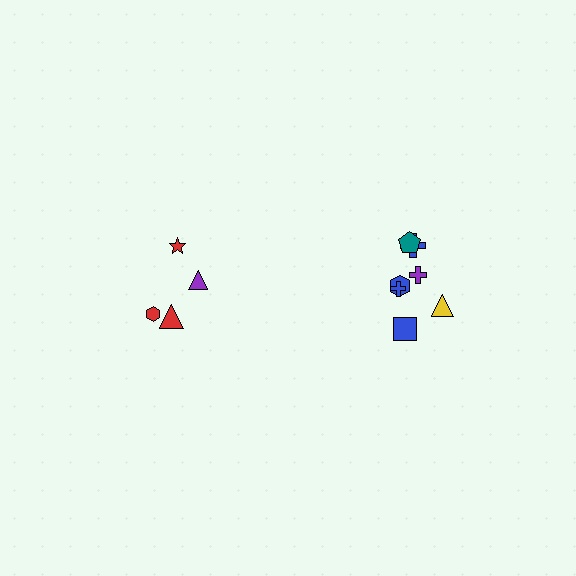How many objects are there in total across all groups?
There are 11 objects.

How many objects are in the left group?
There are 4 objects.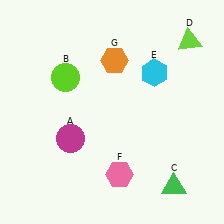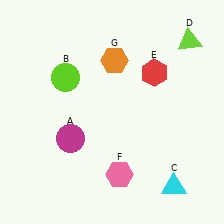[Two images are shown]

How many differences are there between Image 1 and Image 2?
There are 2 differences between the two images.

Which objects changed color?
C changed from green to cyan. E changed from cyan to red.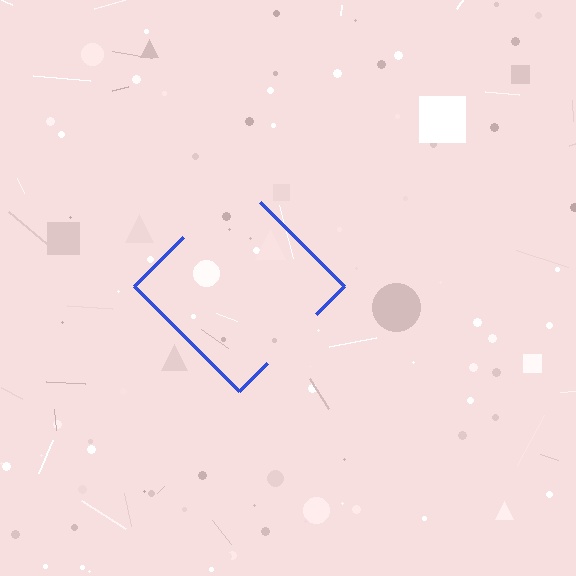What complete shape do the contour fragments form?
The contour fragments form a diamond.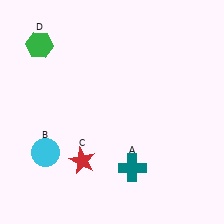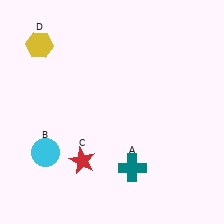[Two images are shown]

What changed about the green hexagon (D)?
In Image 1, D is green. In Image 2, it changed to yellow.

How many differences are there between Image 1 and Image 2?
There is 1 difference between the two images.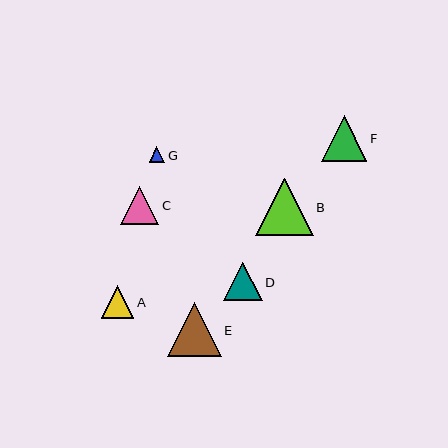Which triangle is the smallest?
Triangle G is the smallest with a size of approximately 16 pixels.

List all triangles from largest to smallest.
From largest to smallest: B, E, F, D, C, A, G.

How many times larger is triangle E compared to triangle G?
Triangle E is approximately 3.5 times the size of triangle G.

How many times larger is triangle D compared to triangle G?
Triangle D is approximately 2.5 times the size of triangle G.